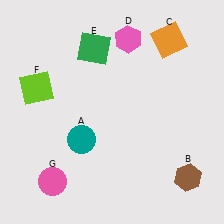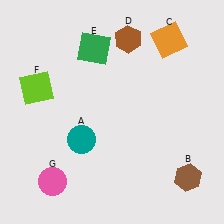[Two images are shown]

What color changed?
The hexagon (D) changed from pink in Image 1 to brown in Image 2.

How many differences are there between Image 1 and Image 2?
There is 1 difference between the two images.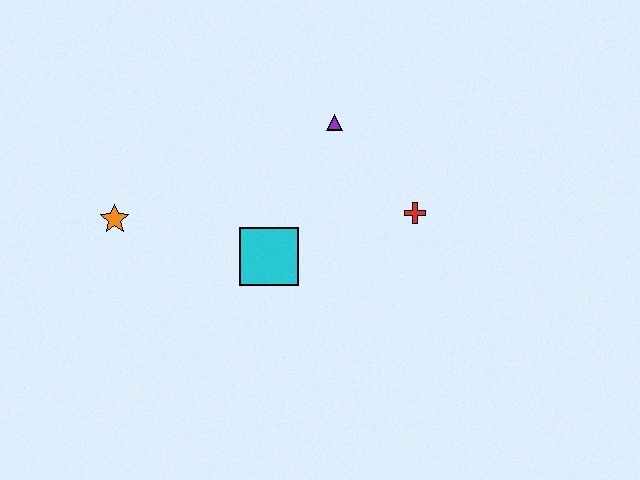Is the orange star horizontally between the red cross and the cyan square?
No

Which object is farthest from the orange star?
The red cross is farthest from the orange star.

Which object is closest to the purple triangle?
The red cross is closest to the purple triangle.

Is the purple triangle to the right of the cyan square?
Yes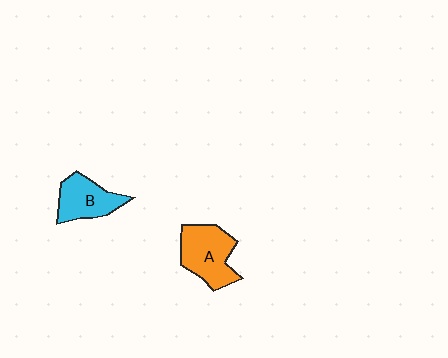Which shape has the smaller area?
Shape B (cyan).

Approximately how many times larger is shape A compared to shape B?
Approximately 1.3 times.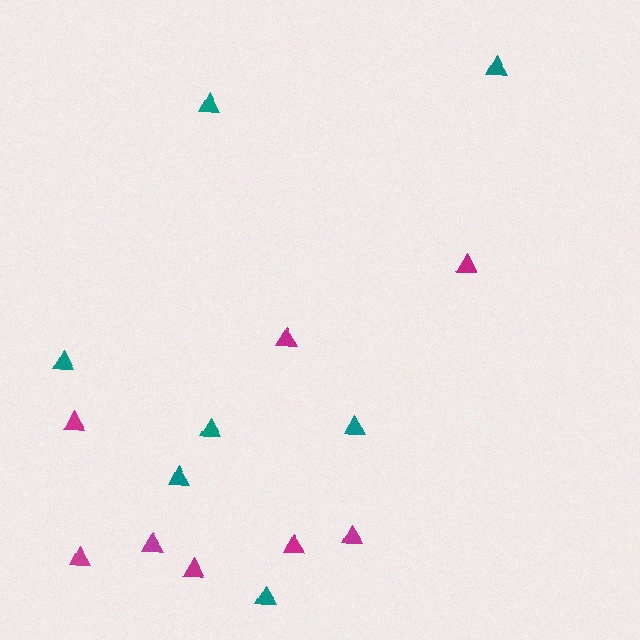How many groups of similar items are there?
There are 2 groups: one group of teal triangles (7) and one group of magenta triangles (8).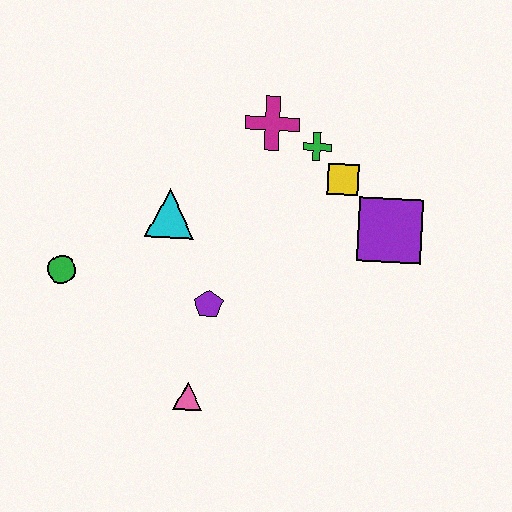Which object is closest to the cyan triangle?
The purple pentagon is closest to the cyan triangle.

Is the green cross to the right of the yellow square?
No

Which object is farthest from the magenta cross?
The pink triangle is farthest from the magenta cross.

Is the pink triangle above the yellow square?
No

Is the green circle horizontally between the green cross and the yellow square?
No